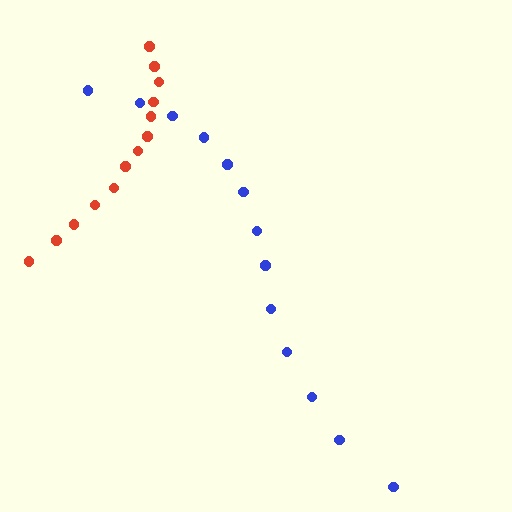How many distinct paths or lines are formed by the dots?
There are 2 distinct paths.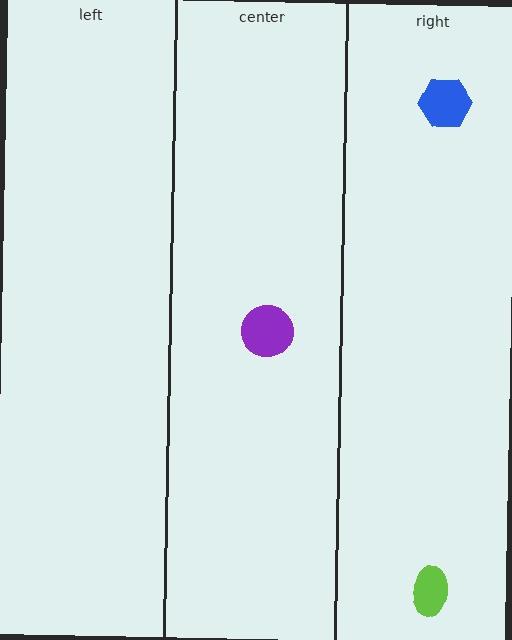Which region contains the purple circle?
The center region.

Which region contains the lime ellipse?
The right region.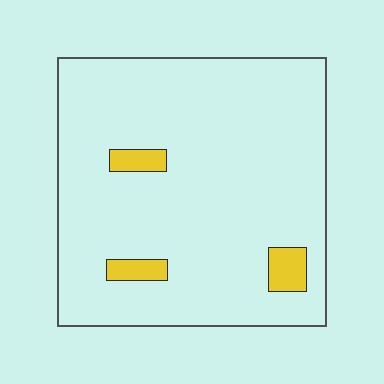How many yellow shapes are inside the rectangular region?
3.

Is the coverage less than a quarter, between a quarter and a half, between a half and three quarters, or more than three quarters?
Less than a quarter.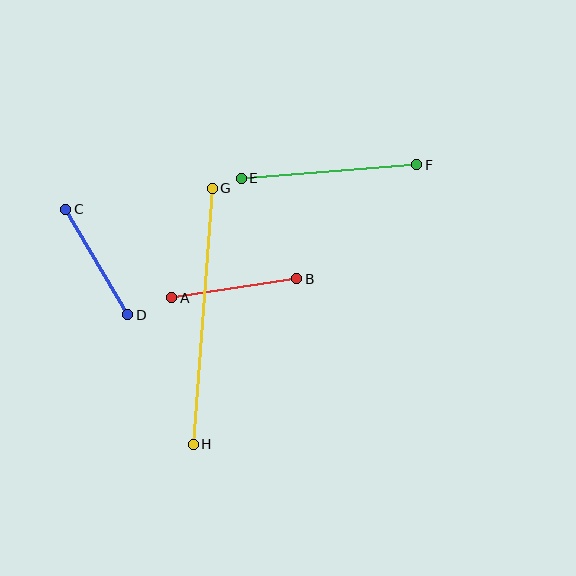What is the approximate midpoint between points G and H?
The midpoint is at approximately (203, 316) pixels.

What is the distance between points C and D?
The distance is approximately 122 pixels.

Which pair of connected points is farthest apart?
Points G and H are farthest apart.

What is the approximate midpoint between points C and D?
The midpoint is at approximately (97, 262) pixels.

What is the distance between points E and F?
The distance is approximately 176 pixels.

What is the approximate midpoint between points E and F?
The midpoint is at approximately (329, 172) pixels.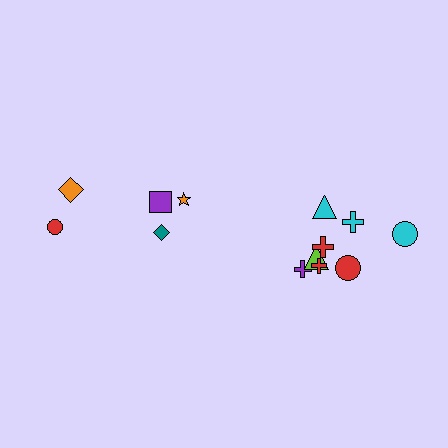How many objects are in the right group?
There are 8 objects.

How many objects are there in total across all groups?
There are 13 objects.